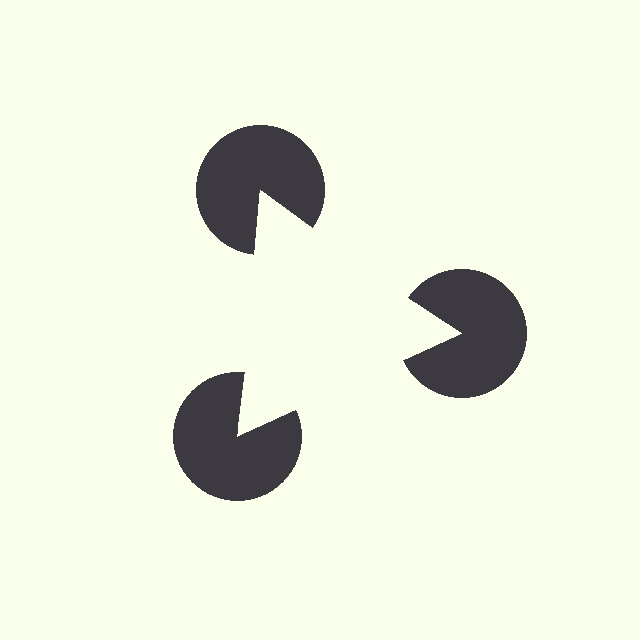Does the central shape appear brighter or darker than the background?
It typically appears slightly brighter than the background, even though no actual brightness change is drawn.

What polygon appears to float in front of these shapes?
An illusory triangle — its edges are inferred from the aligned wedge cuts in the pac-man discs, not physically drawn.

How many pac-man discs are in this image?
There are 3 — one at each vertex of the illusory triangle.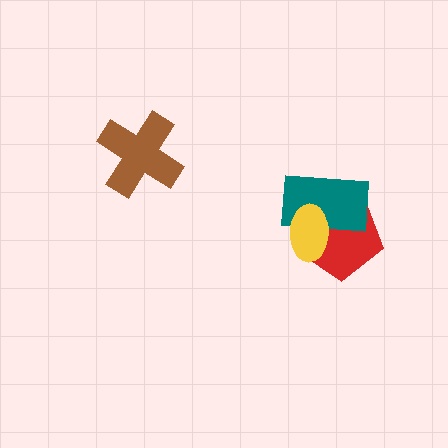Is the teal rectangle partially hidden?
Yes, it is partially covered by another shape.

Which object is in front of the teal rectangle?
The yellow ellipse is in front of the teal rectangle.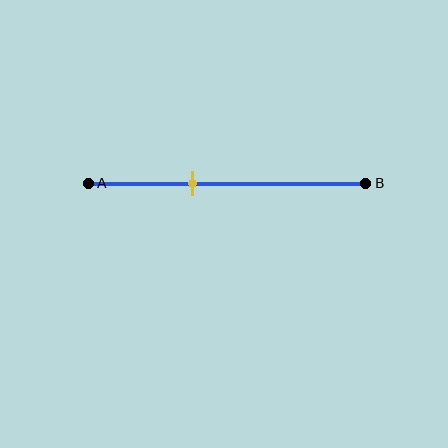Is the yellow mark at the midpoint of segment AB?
No, the mark is at about 40% from A, not at the 50% midpoint.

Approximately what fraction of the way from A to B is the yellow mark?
The yellow mark is approximately 40% of the way from A to B.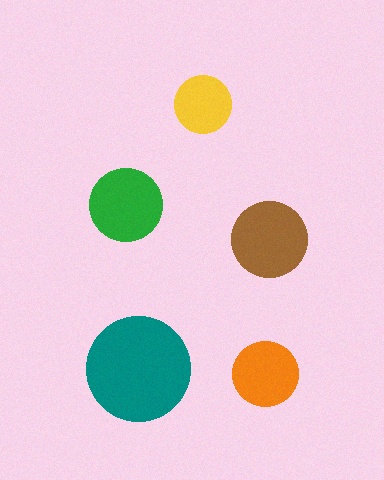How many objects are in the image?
There are 5 objects in the image.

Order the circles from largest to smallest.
the teal one, the brown one, the green one, the orange one, the yellow one.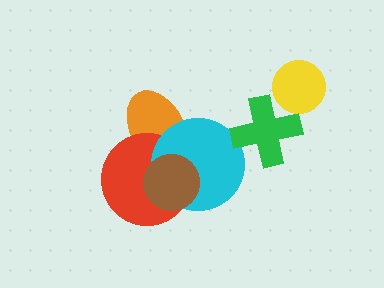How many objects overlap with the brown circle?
3 objects overlap with the brown circle.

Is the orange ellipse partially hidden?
Yes, it is partially covered by another shape.